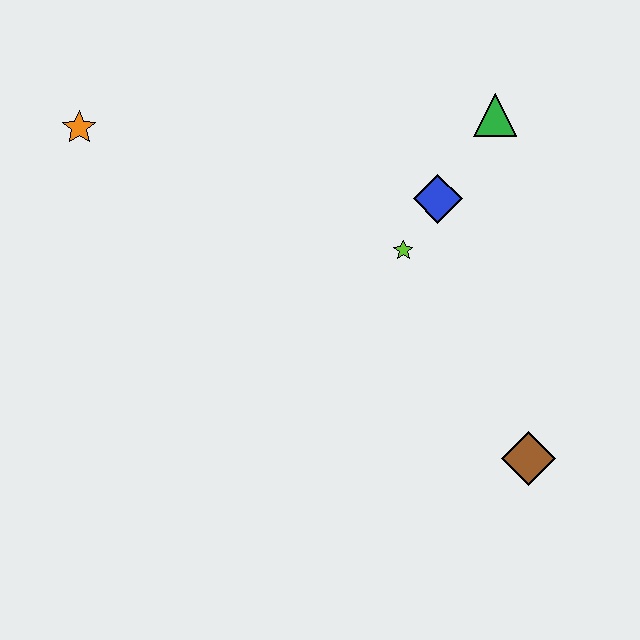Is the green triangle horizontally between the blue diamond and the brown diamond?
Yes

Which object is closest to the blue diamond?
The lime star is closest to the blue diamond.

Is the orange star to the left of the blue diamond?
Yes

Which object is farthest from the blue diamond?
The orange star is farthest from the blue diamond.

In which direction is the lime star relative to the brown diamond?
The lime star is above the brown diamond.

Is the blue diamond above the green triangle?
No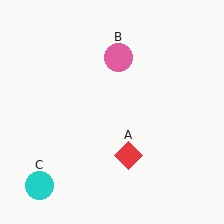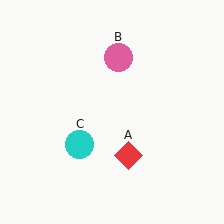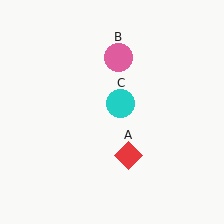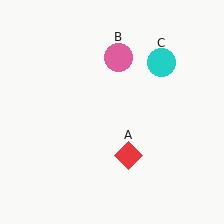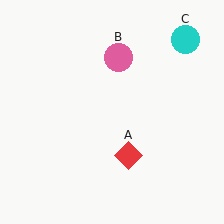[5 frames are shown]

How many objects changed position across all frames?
1 object changed position: cyan circle (object C).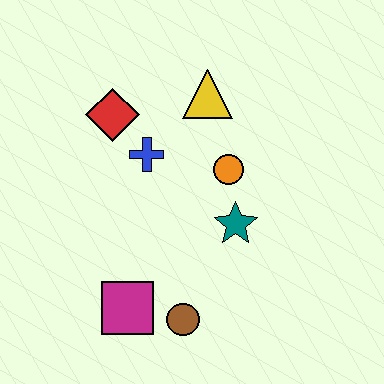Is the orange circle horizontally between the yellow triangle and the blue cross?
No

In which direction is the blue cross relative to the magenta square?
The blue cross is above the magenta square.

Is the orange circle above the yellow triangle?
No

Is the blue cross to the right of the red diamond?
Yes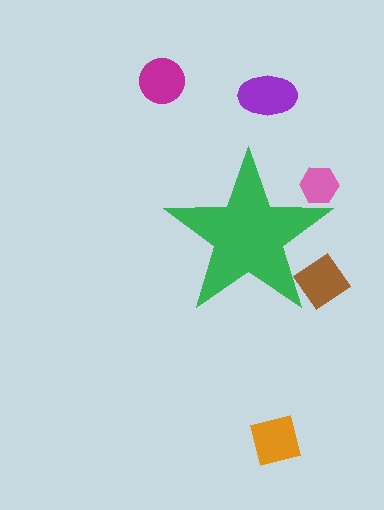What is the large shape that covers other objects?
A green star.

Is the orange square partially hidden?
No, the orange square is fully visible.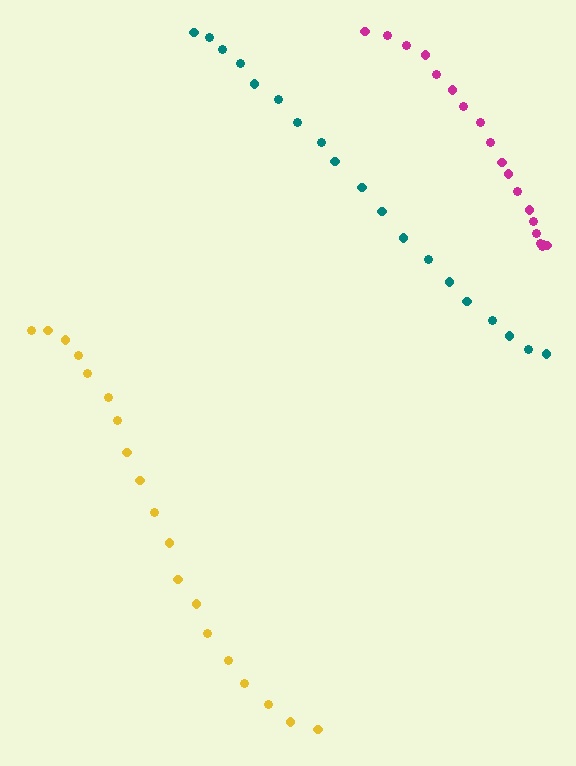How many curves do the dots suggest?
There are 3 distinct paths.